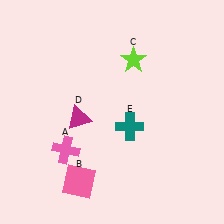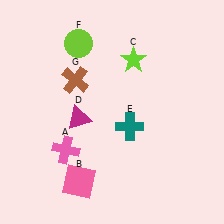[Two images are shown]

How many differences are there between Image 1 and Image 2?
There are 2 differences between the two images.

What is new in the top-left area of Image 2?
A lime circle (F) was added in the top-left area of Image 2.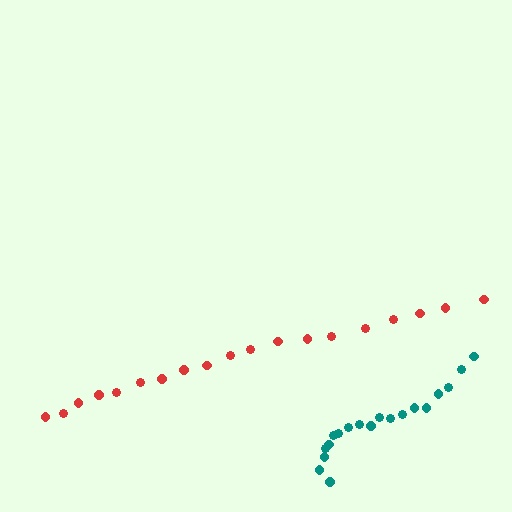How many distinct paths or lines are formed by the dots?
There are 2 distinct paths.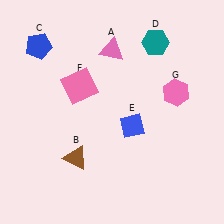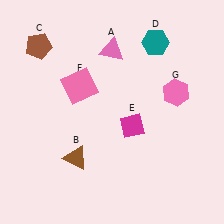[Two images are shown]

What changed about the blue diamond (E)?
In Image 1, E is blue. In Image 2, it changed to magenta.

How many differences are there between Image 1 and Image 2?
There are 2 differences between the two images.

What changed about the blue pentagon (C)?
In Image 1, C is blue. In Image 2, it changed to brown.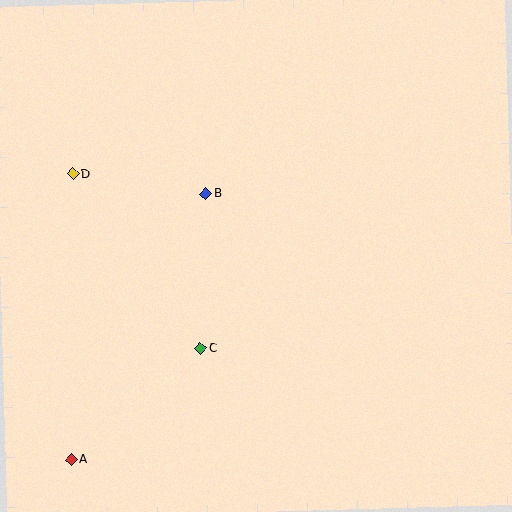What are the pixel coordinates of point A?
Point A is at (71, 460).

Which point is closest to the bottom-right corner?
Point C is closest to the bottom-right corner.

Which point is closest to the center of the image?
Point B at (206, 193) is closest to the center.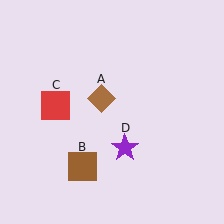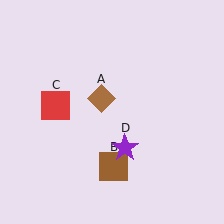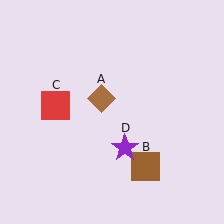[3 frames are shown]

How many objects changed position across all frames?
1 object changed position: brown square (object B).